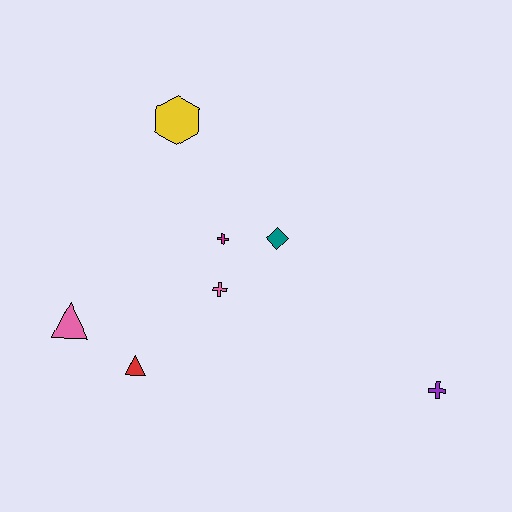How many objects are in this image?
There are 7 objects.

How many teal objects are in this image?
There is 1 teal object.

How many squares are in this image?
There are no squares.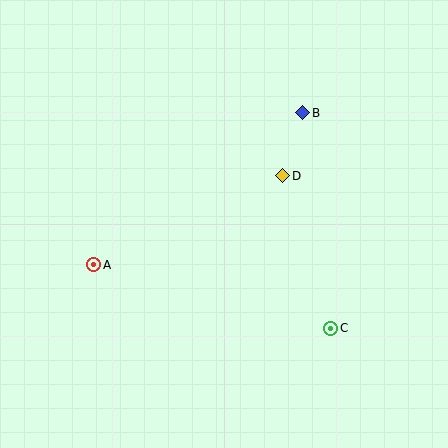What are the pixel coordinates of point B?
Point B is at (303, 113).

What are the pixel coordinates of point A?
Point A is at (93, 265).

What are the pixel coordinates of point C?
Point C is at (331, 328).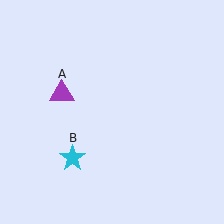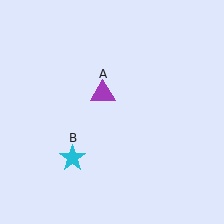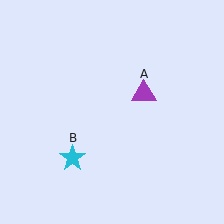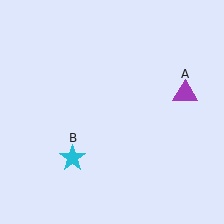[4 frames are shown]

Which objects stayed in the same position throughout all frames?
Cyan star (object B) remained stationary.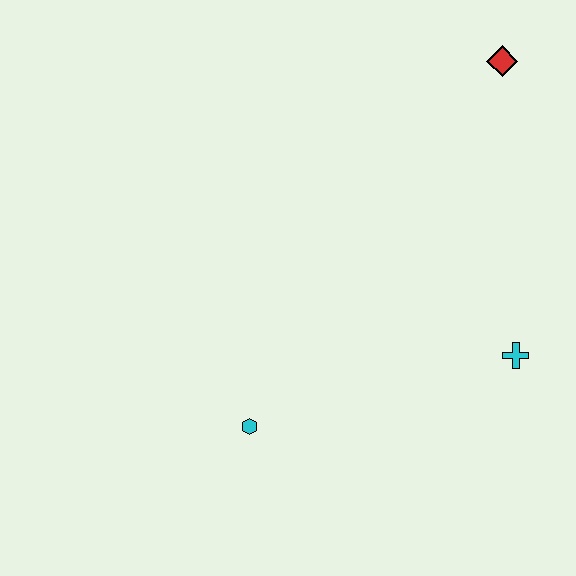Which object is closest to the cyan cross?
The cyan hexagon is closest to the cyan cross.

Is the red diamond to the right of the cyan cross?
No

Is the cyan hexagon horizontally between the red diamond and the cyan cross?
No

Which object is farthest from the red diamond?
The cyan hexagon is farthest from the red diamond.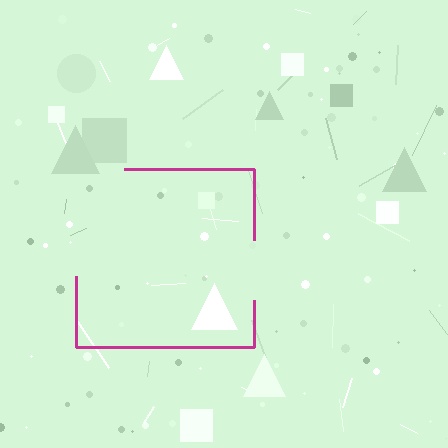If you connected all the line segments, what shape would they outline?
They would outline a square.